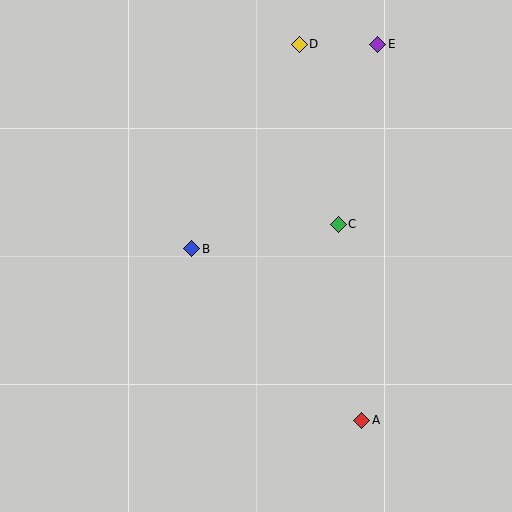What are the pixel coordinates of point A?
Point A is at (362, 420).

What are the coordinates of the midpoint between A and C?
The midpoint between A and C is at (350, 322).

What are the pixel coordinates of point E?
Point E is at (378, 44).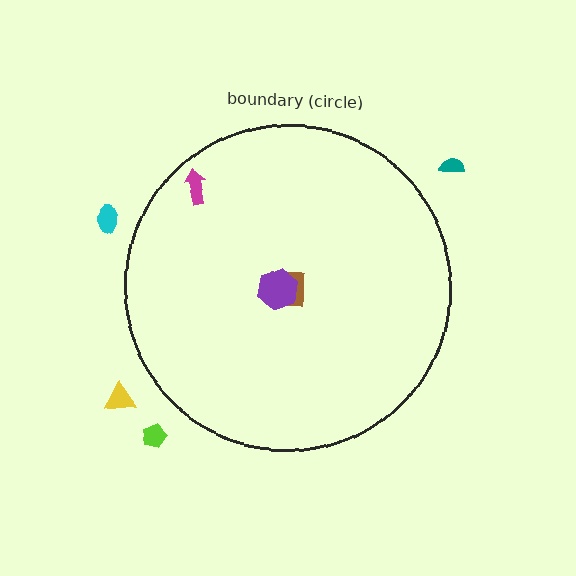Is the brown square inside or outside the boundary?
Inside.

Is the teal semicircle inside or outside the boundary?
Outside.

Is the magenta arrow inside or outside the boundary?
Inside.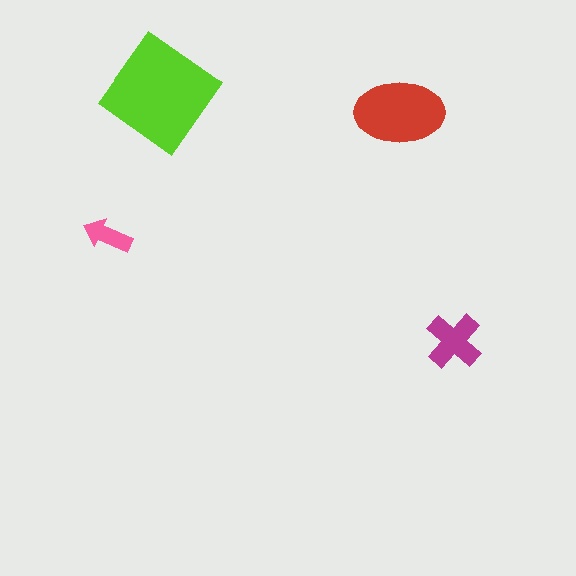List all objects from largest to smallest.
The lime diamond, the red ellipse, the magenta cross, the pink arrow.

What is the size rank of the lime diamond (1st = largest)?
1st.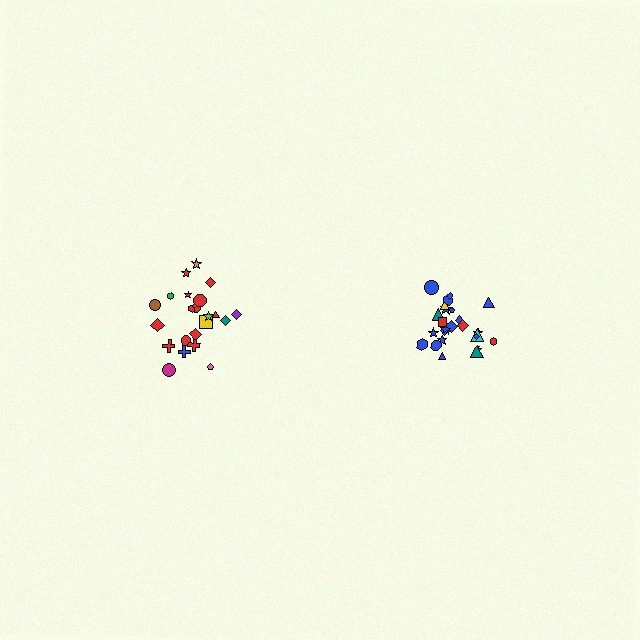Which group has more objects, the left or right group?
The right group.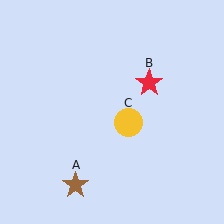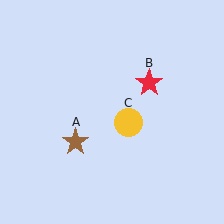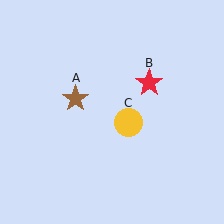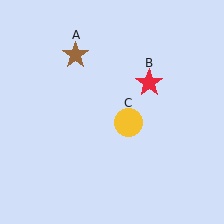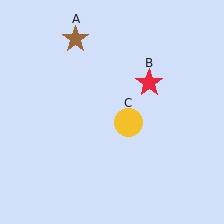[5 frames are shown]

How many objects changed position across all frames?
1 object changed position: brown star (object A).